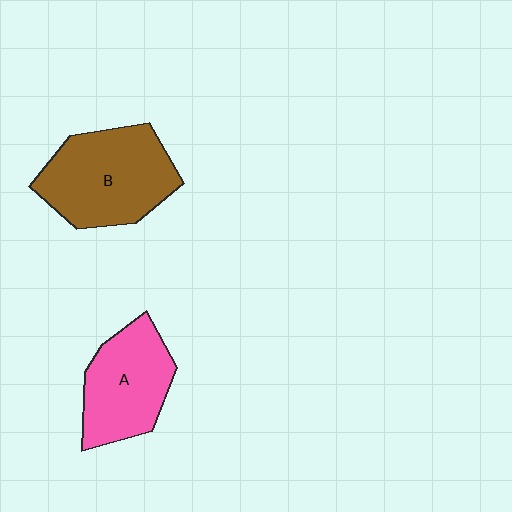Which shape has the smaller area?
Shape A (pink).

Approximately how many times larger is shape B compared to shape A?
Approximately 1.3 times.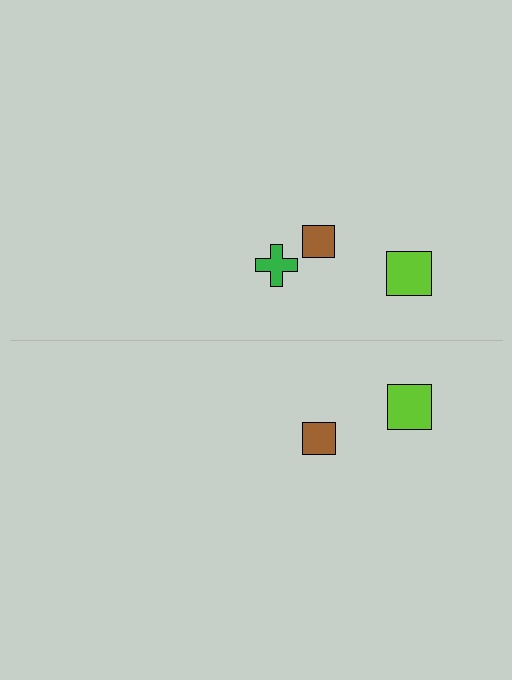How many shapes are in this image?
There are 5 shapes in this image.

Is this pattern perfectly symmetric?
No, the pattern is not perfectly symmetric. A green cross is missing from the bottom side.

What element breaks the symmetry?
A green cross is missing from the bottom side.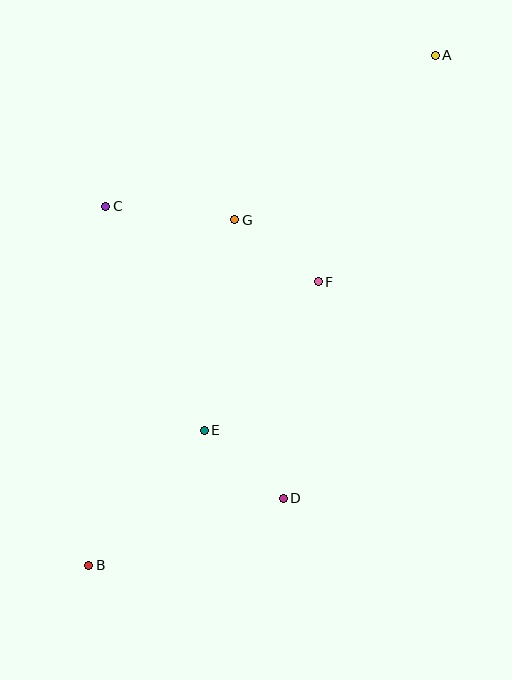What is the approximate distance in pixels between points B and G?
The distance between B and G is approximately 375 pixels.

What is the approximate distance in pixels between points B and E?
The distance between B and E is approximately 178 pixels.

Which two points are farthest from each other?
Points A and B are farthest from each other.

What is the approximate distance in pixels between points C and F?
The distance between C and F is approximately 226 pixels.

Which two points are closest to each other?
Points F and G are closest to each other.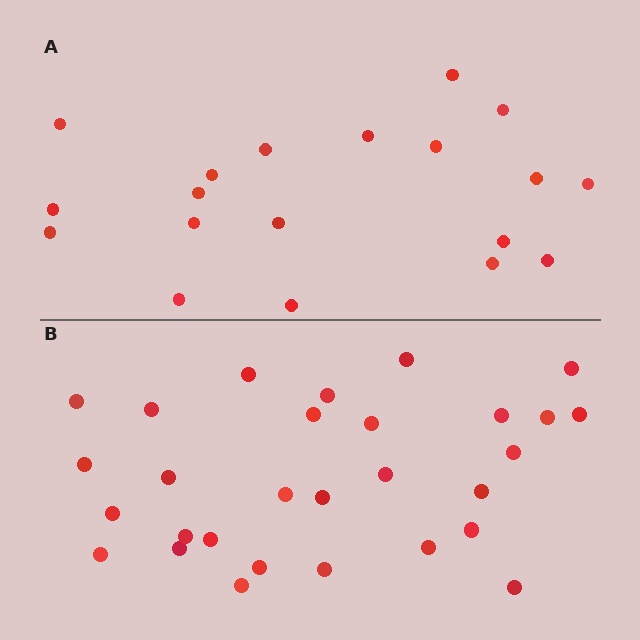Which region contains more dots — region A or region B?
Region B (the bottom region) has more dots.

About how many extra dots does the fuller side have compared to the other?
Region B has roughly 10 or so more dots than region A.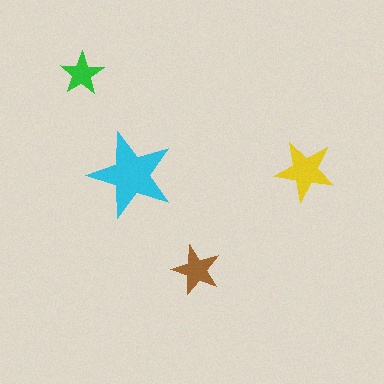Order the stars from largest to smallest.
the cyan one, the yellow one, the brown one, the green one.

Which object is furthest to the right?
The yellow star is rightmost.